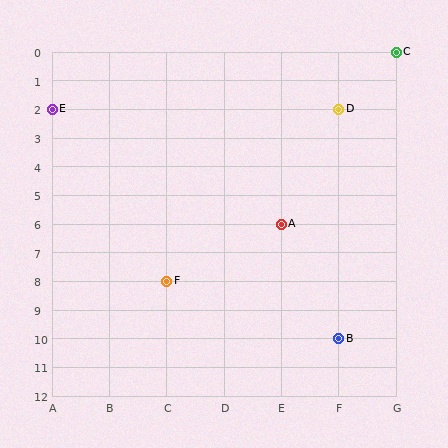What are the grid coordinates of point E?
Point E is at grid coordinates (A, 2).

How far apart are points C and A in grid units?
Points C and A are 2 columns and 6 rows apart (about 6.3 grid units diagonally).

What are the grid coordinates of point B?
Point B is at grid coordinates (F, 10).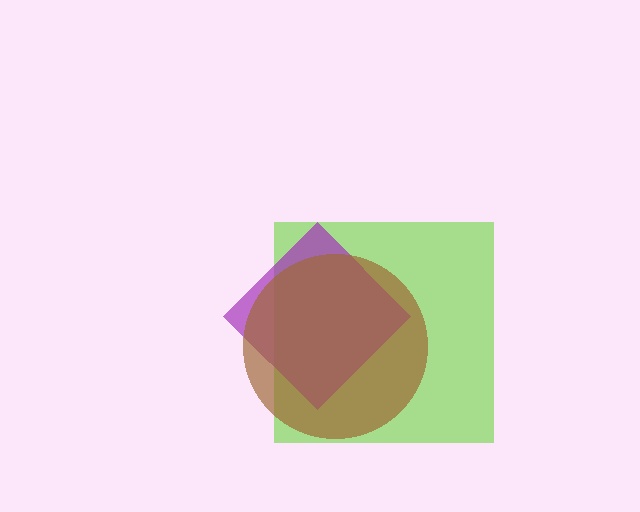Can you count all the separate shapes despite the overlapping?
Yes, there are 3 separate shapes.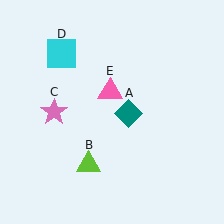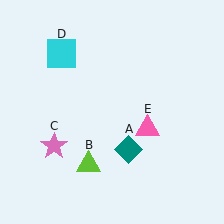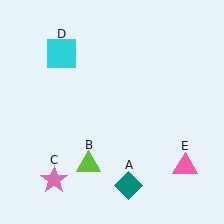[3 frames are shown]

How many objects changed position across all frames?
3 objects changed position: teal diamond (object A), pink star (object C), pink triangle (object E).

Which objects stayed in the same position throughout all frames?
Lime triangle (object B) and cyan square (object D) remained stationary.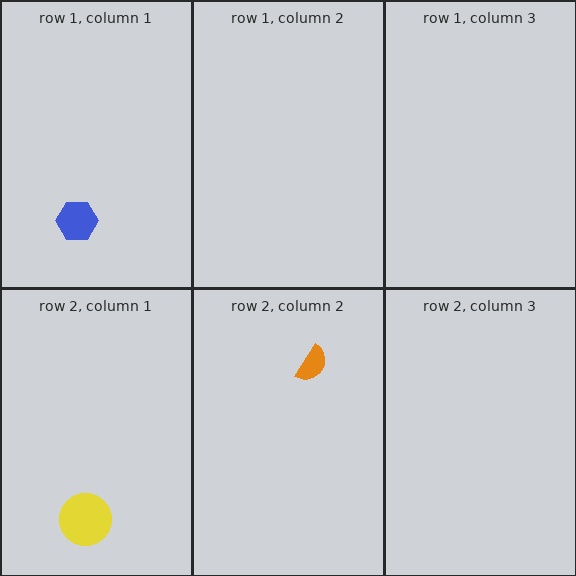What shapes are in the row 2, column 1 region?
The yellow circle.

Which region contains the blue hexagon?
The row 1, column 1 region.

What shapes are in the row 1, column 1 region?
The blue hexagon.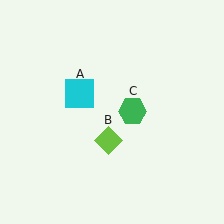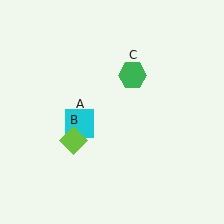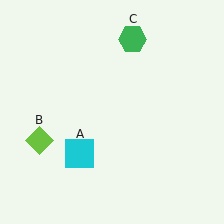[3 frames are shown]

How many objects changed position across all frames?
3 objects changed position: cyan square (object A), lime diamond (object B), green hexagon (object C).